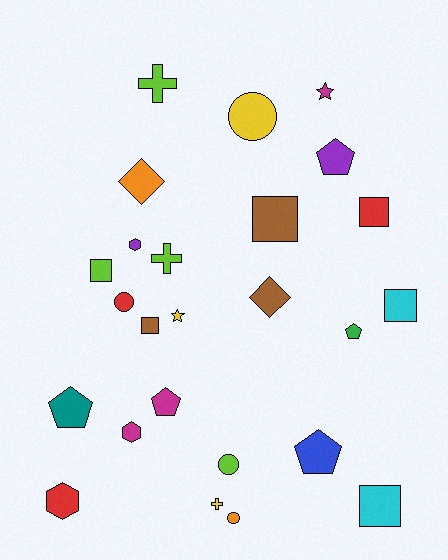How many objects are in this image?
There are 25 objects.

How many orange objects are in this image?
There are 2 orange objects.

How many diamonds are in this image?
There are 2 diamonds.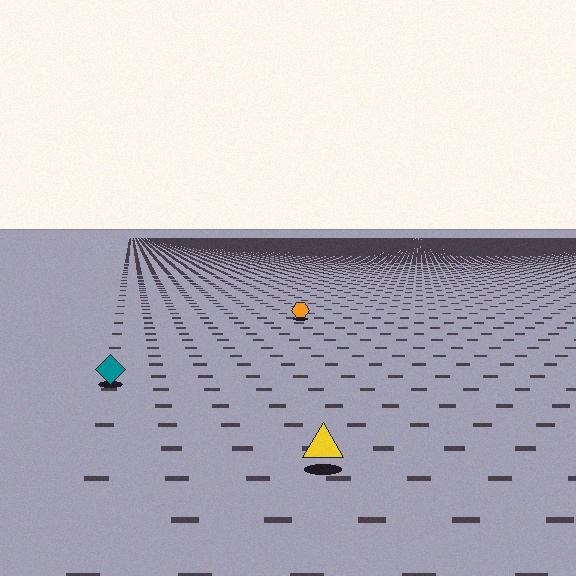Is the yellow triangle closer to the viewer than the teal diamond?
Yes. The yellow triangle is closer — you can tell from the texture gradient: the ground texture is coarser near it.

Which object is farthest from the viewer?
The orange hexagon is farthest from the viewer. It appears smaller and the ground texture around it is denser.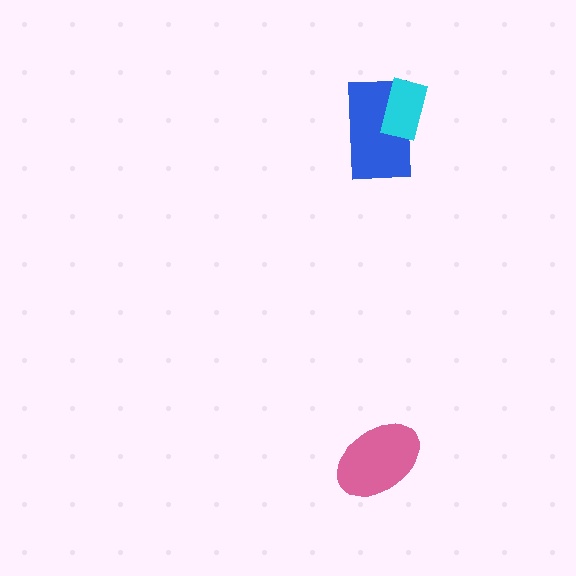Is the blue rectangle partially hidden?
Yes, it is partially covered by another shape.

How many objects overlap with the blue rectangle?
1 object overlaps with the blue rectangle.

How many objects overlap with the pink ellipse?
0 objects overlap with the pink ellipse.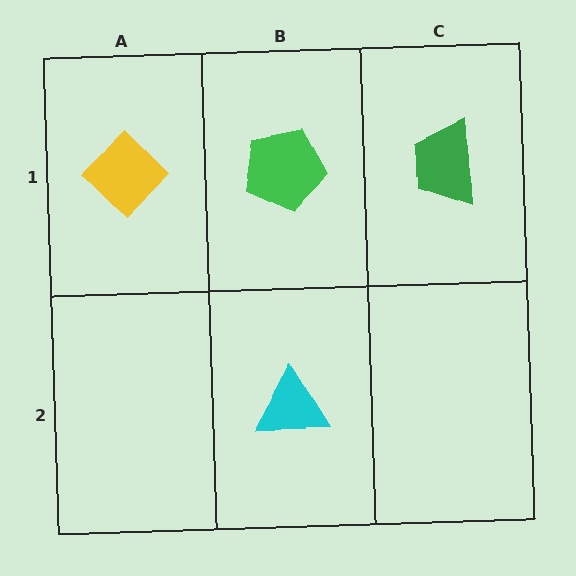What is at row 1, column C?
A green trapezoid.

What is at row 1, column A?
A yellow diamond.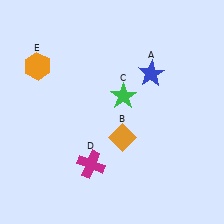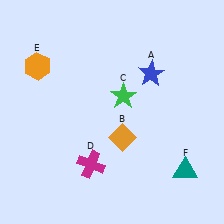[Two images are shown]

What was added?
A teal triangle (F) was added in Image 2.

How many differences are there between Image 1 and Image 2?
There is 1 difference between the two images.